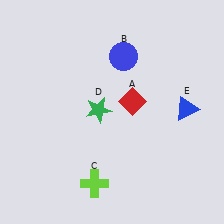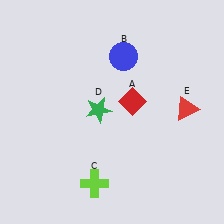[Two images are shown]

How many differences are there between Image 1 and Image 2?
There is 1 difference between the two images.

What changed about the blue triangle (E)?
In Image 1, E is blue. In Image 2, it changed to red.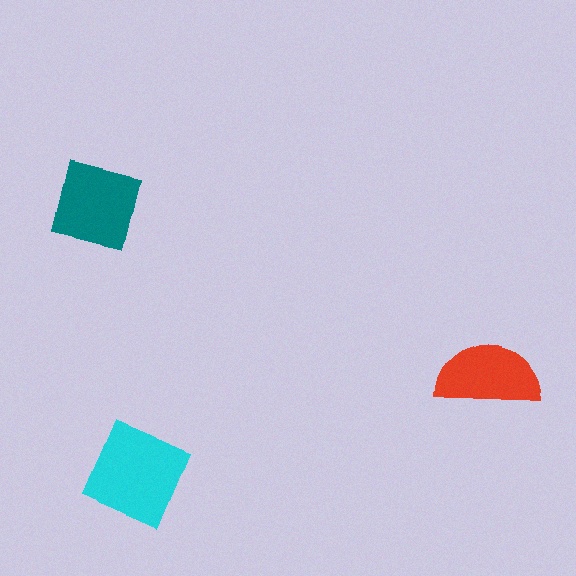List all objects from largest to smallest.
The cyan square, the teal square, the red semicircle.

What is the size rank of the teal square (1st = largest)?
2nd.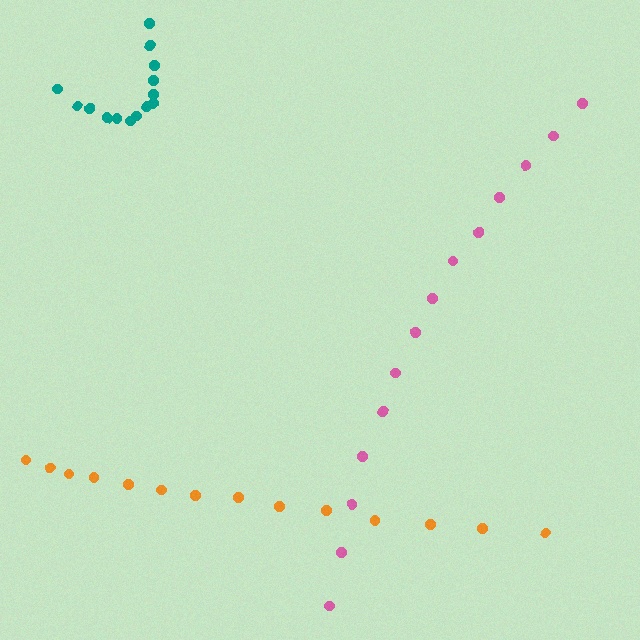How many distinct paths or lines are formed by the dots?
There are 3 distinct paths.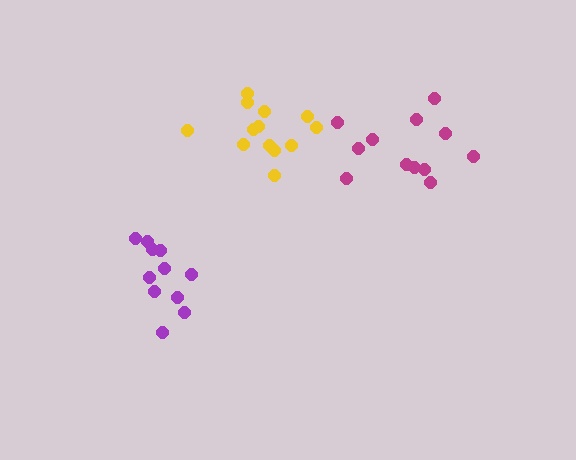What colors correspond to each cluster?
The clusters are colored: purple, yellow, magenta.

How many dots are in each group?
Group 1: 11 dots, Group 2: 13 dots, Group 3: 12 dots (36 total).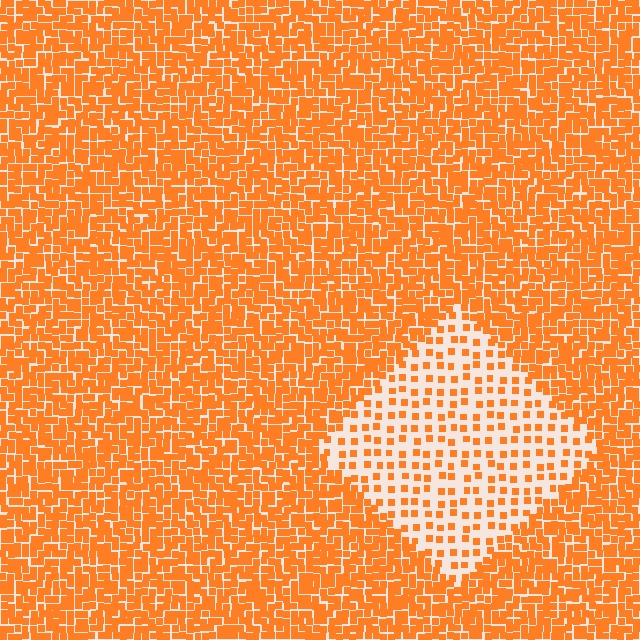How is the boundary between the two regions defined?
The boundary is defined by a change in element density (approximately 2.8x ratio). All elements are the same color, size, and shape.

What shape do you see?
I see a diamond.